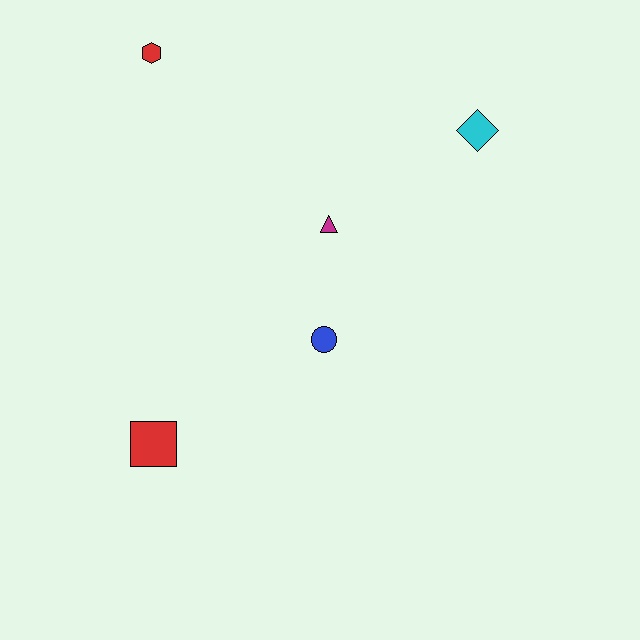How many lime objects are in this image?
There are no lime objects.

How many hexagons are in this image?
There is 1 hexagon.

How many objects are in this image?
There are 5 objects.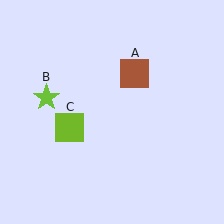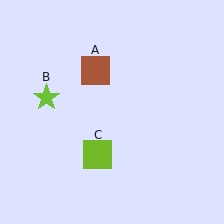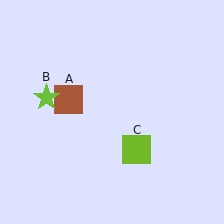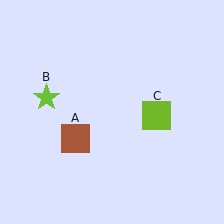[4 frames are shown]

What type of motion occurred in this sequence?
The brown square (object A), lime square (object C) rotated counterclockwise around the center of the scene.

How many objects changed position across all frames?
2 objects changed position: brown square (object A), lime square (object C).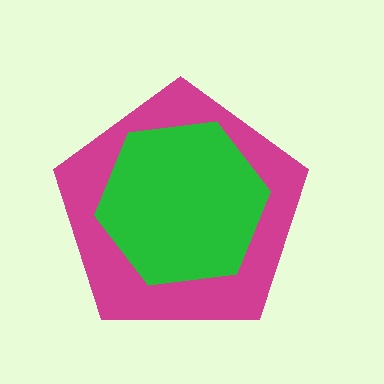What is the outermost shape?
The magenta pentagon.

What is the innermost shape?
The green hexagon.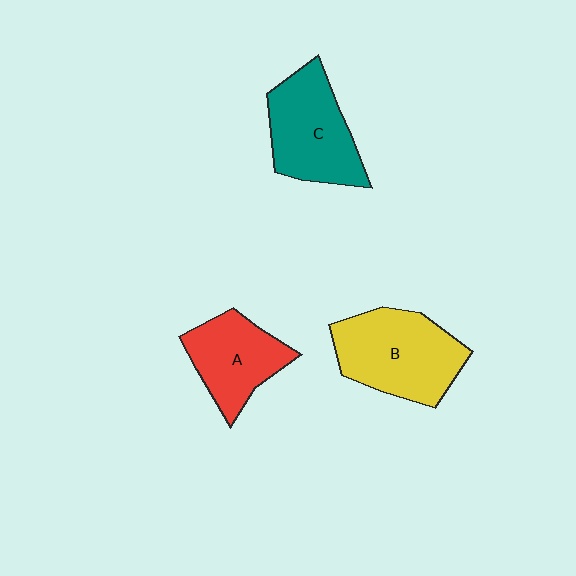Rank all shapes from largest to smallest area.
From largest to smallest: B (yellow), C (teal), A (red).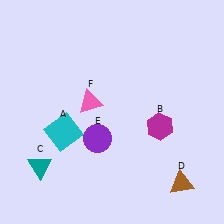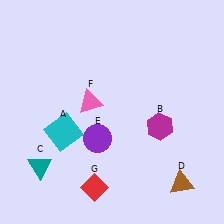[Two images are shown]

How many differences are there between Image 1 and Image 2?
There is 1 difference between the two images.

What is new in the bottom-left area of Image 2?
A red diamond (G) was added in the bottom-left area of Image 2.